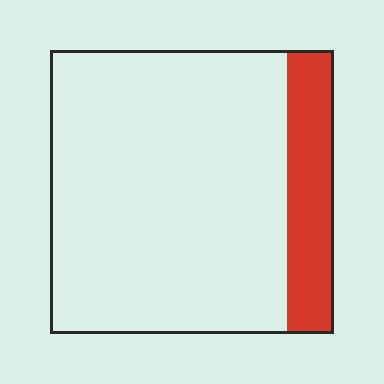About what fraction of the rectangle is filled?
About one sixth (1/6).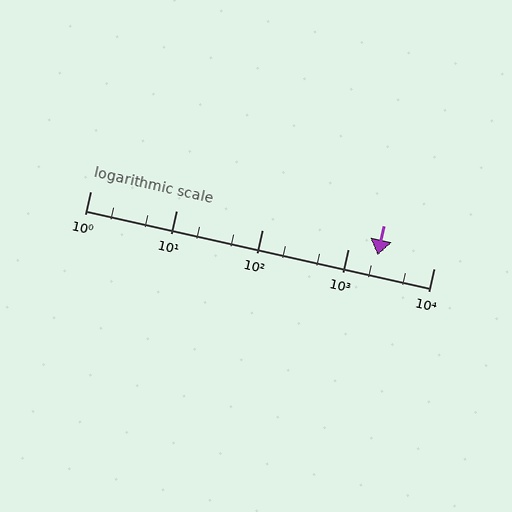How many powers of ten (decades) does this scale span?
The scale spans 4 decades, from 1 to 10000.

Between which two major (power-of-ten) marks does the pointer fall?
The pointer is between 1000 and 10000.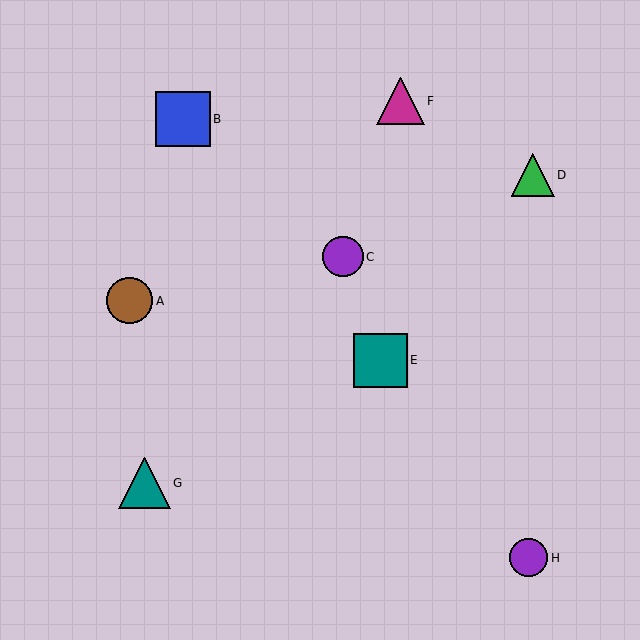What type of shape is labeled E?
Shape E is a teal square.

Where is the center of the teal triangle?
The center of the teal triangle is at (144, 483).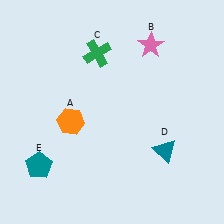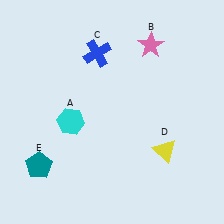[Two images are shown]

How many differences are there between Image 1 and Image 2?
There are 3 differences between the two images.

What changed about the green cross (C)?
In Image 1, C is green. In Image 2, it changed to blue.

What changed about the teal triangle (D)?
In Image 1, D is teal. In Image 2, it changed to yellow.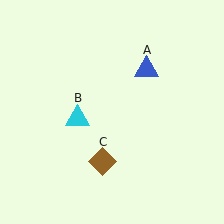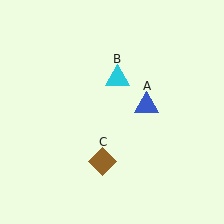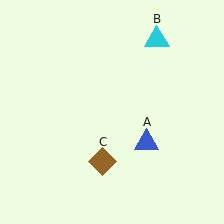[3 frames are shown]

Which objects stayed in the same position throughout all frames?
Brown diamond (object C) remained stationary.